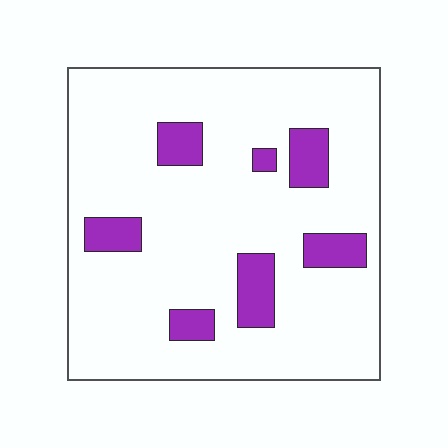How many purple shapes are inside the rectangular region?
7.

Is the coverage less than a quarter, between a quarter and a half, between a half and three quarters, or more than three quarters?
Less than a quarter.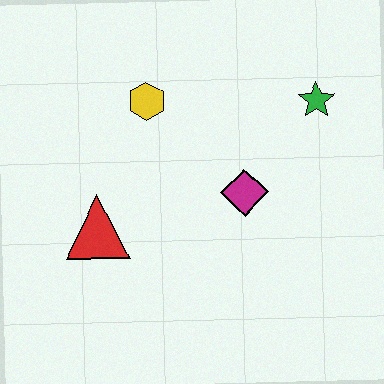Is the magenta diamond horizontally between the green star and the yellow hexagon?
Yes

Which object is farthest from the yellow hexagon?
The green star is farthest from the yellow hexagon.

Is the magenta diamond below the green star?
Yes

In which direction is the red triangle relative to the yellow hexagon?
The red triangle is below the yellow hexagon.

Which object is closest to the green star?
The magenta diamond is closest to the green star.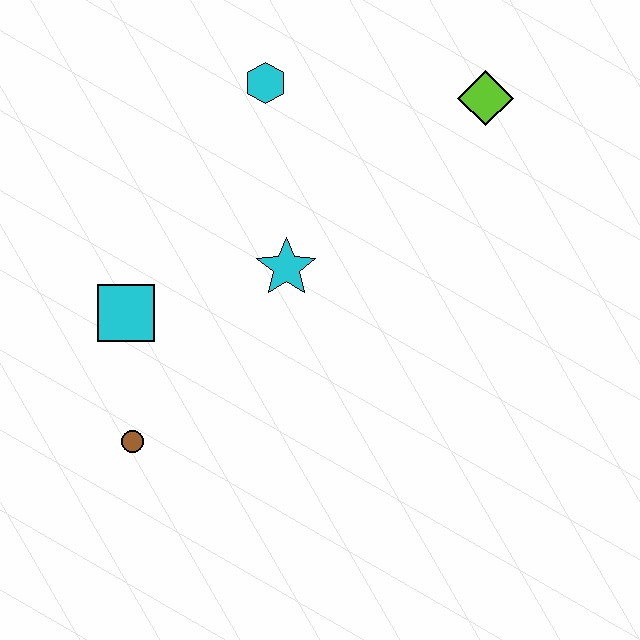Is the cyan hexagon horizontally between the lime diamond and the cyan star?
No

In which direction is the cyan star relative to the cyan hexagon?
The cyan star is below the cyan hexagon.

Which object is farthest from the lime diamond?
The brown circle is farthest from the lime diamond.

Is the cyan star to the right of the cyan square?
Yes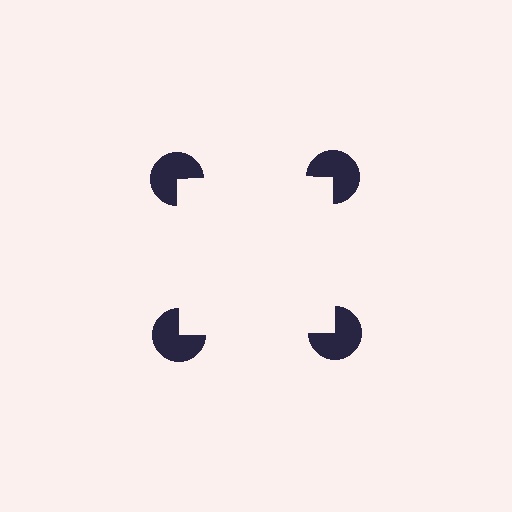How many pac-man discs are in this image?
There are 4 — one at each vertex of the illusory square.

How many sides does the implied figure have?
4 sides.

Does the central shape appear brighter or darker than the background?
It typically appears slightly brighter than the background, even though no actual brightness change is drawn.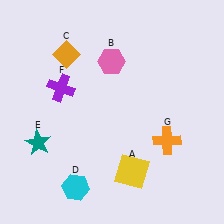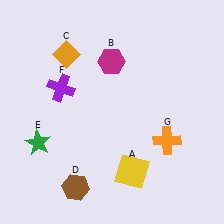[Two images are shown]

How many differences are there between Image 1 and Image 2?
There are 3 differences between the two images.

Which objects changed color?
B changed from pink to magenta. D changed from cyan to brown. E changed from teal to green.